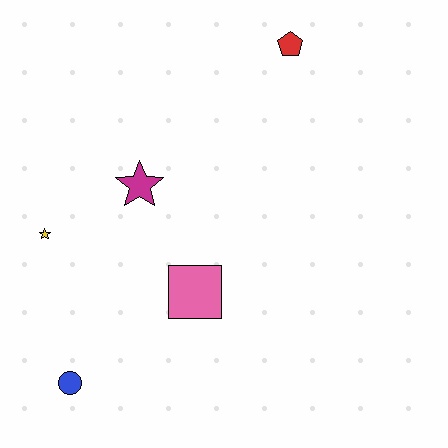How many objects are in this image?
There are 5 objects.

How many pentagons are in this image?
There is 1 pentagon.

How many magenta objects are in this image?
There is 1 magenta object.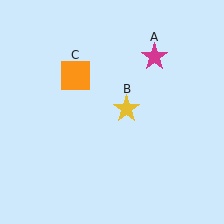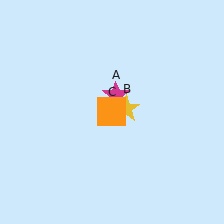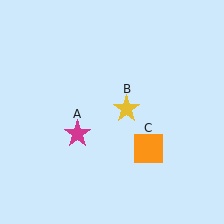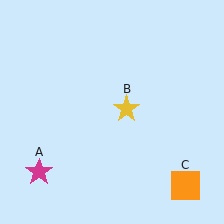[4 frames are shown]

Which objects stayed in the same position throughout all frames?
Yellow star (object B) remained stationary.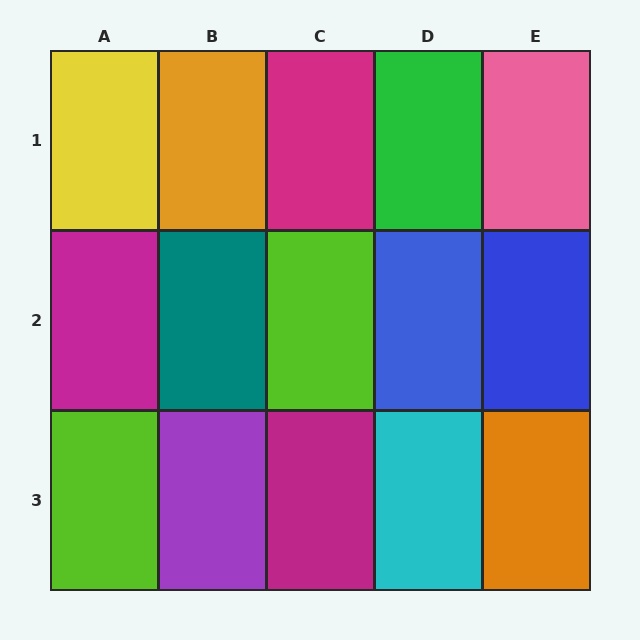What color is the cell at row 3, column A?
Lime.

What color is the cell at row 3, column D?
Cyan.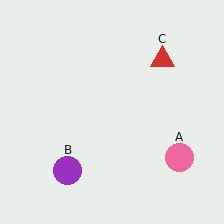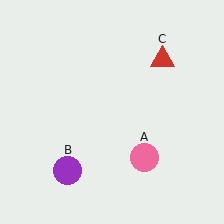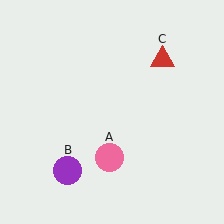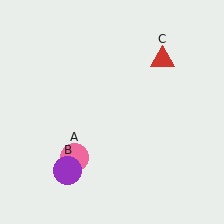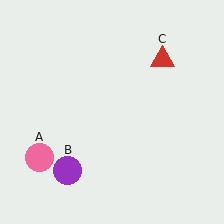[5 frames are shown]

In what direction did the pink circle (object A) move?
The pink circle (object A) moved left.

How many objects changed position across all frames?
1 object changed position: pink circle (object A).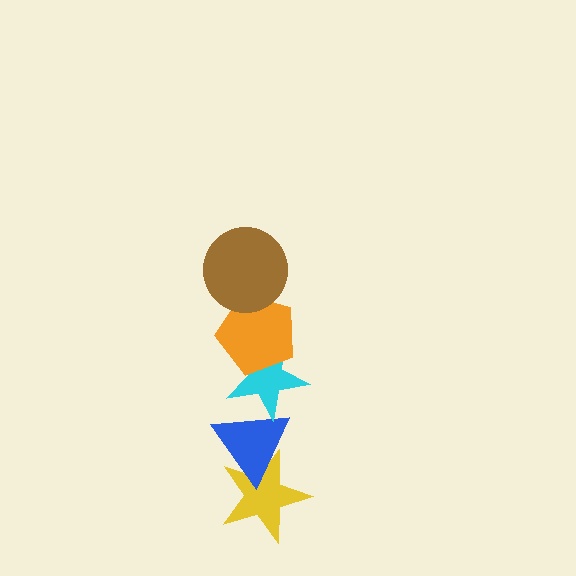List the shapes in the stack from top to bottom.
From top to bottom: the brown circle, the orange pentagon, the cyan star, the blue triangle, the yellow star.